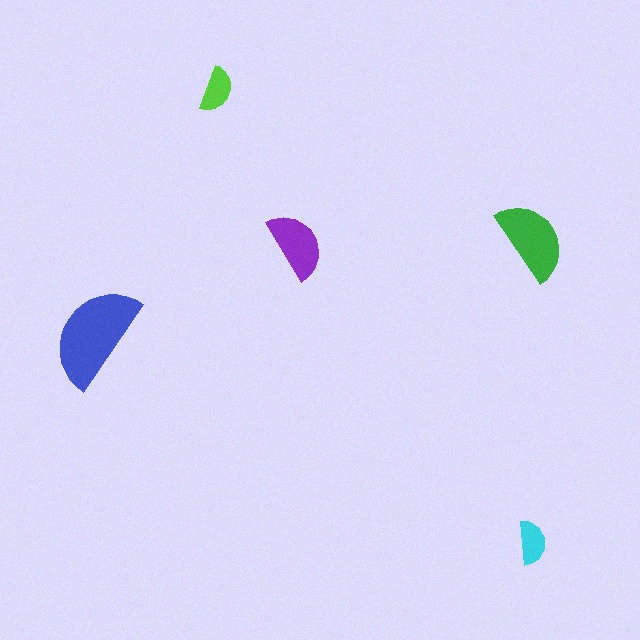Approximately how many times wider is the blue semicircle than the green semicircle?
About 1.5 times wider.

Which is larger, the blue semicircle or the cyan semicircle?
The blue one.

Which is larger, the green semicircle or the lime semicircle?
The green one.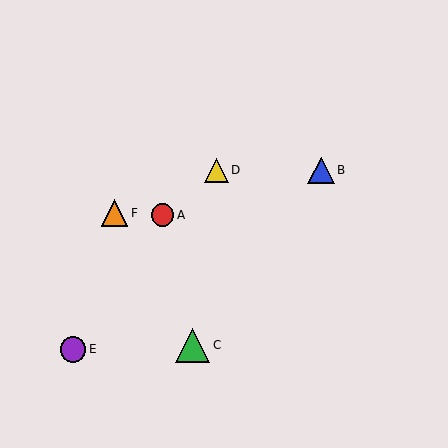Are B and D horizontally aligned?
Yes, both are at y≈170.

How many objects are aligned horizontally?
2 objects (B, D) are aligned horizontally.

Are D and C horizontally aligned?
No, D is at y≈170 and C is at y≈346.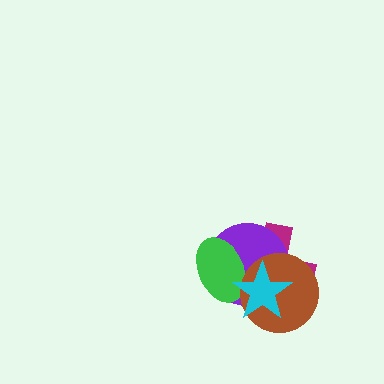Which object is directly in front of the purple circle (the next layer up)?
The green ellipse is directly in front of the purple circle.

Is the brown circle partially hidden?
Yes, it is partially covered by another shape.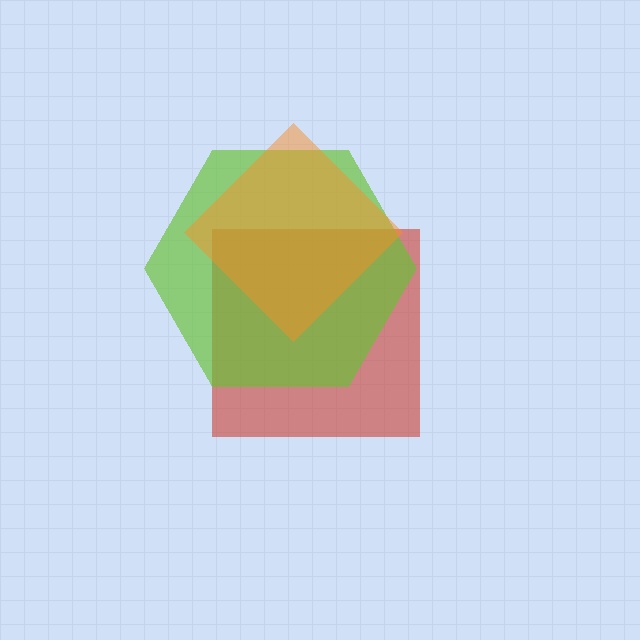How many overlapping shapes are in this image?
There are 3 overlapping shapes in the image.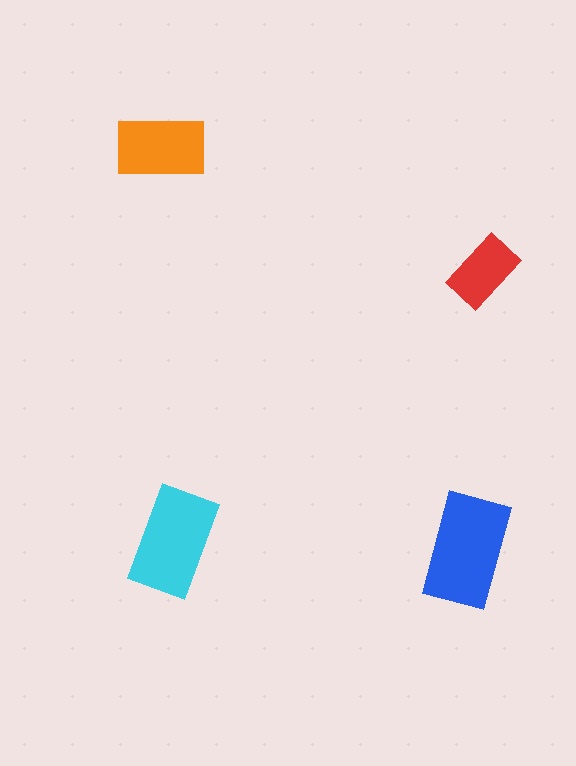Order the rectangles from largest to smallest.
the blue one, the cyan one, the orange one, the red one.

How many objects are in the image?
There are 4 objects in the image.